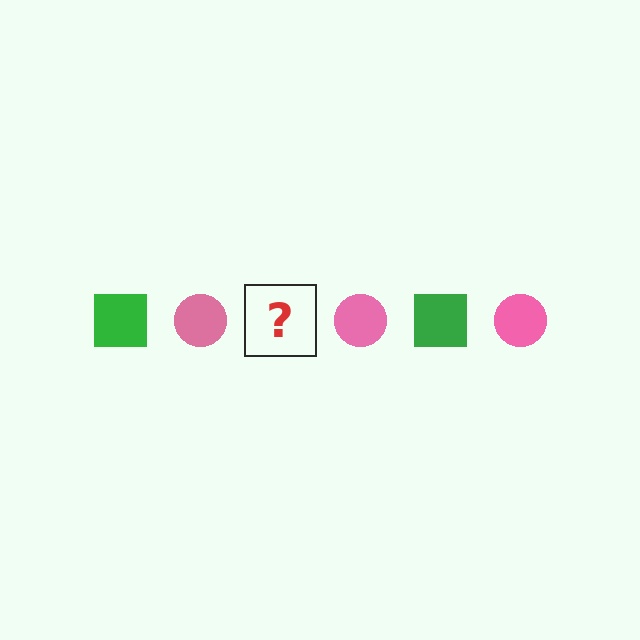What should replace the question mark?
The question mark should be replaced with a green square.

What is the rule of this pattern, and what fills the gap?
The rule is that the pattern alternates between green square and pink circle. The gap should be filled with a green square.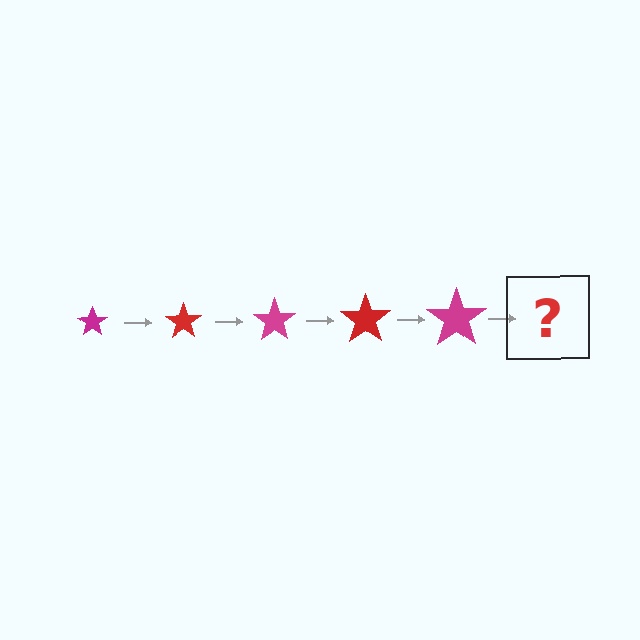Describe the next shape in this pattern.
It should be a red star, larger than the previous one.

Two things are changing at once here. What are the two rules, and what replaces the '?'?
The two rules are that the star grows larger each step and the color cycles through magenta and red. The '?' should be a red star, larger than the previous one.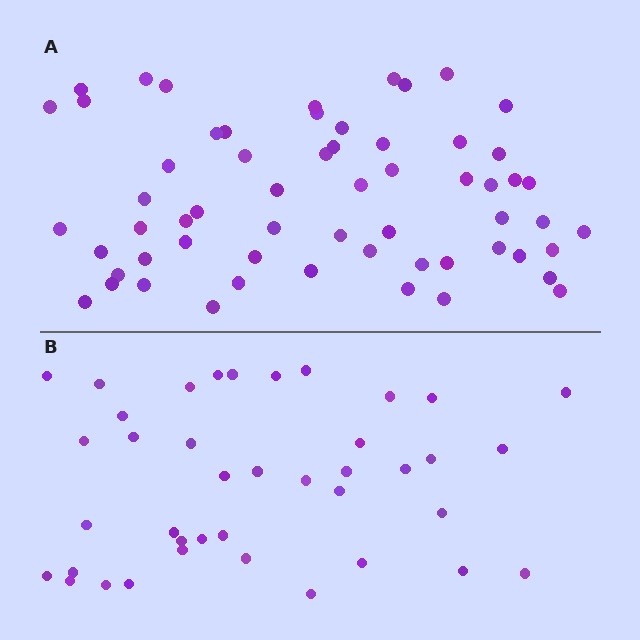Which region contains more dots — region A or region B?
Region A (the top region) has more dots.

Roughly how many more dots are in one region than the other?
Region A has approximately 20 more dots than region B.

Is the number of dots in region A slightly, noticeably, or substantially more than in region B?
Region A has substantially more. The ratio is roughly 1.5 to 1.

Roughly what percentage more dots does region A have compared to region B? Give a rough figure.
About 50% more.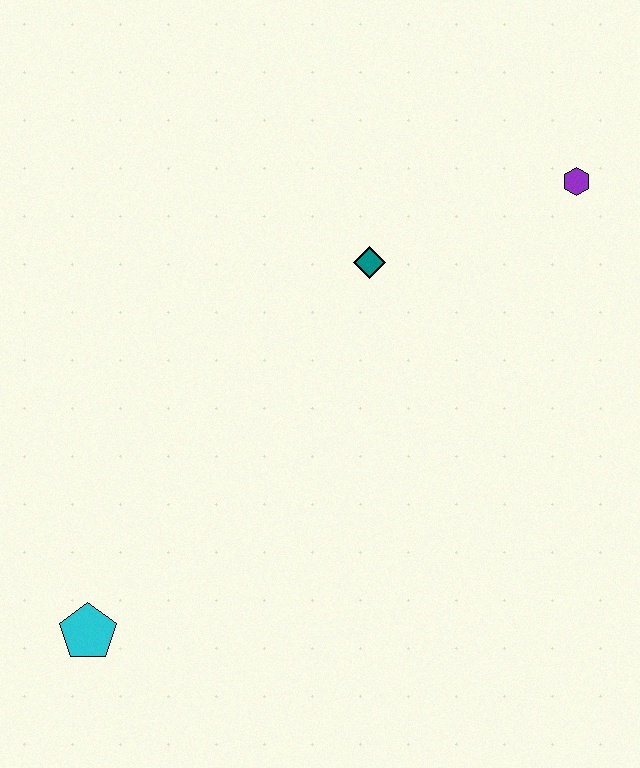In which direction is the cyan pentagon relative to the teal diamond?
The cyan pentagon is below the teal diamond.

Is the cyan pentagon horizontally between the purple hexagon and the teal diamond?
No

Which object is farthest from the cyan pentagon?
The purple hexagon is farthest from the cyan pentagon.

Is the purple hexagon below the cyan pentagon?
No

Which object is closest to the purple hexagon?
The teal diamond is closest to the purple hexagon.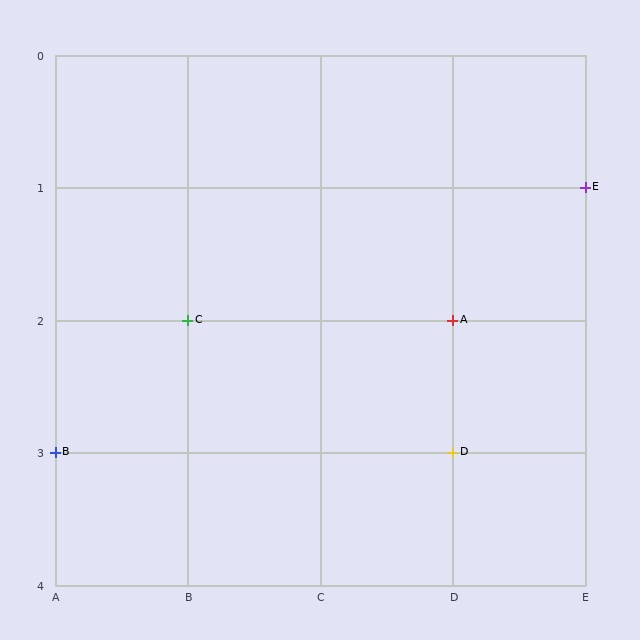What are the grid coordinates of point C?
Point C is at grid coordinates (B, 2).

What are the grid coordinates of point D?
Point D is at grid coordinates (D, 3).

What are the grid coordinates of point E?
Point E is at grid coordinates (E, 1).